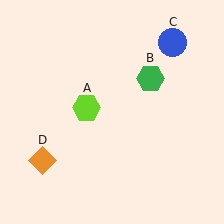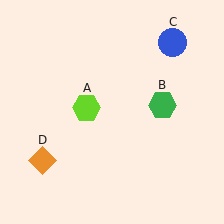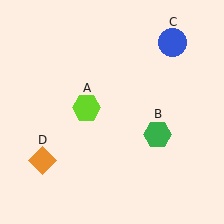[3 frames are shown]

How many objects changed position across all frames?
1 object changed position: green hexagon (object B).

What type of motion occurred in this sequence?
The green hexagon (object B) rotated clockwise around the center of the scene.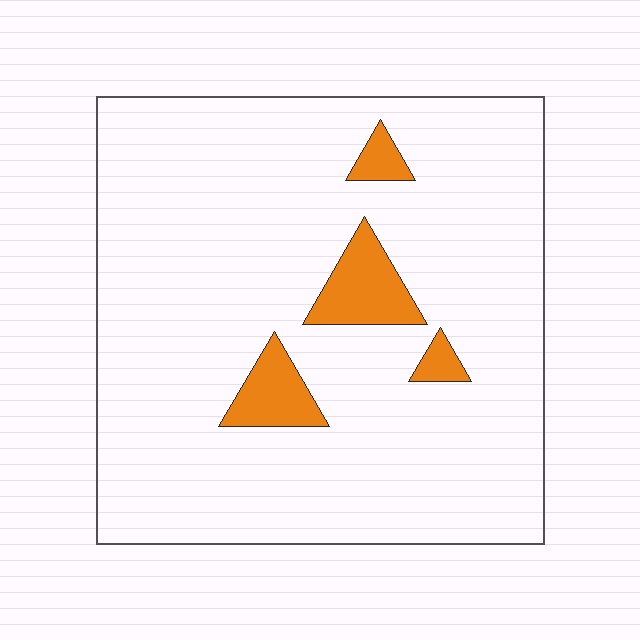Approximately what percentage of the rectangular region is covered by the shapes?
Approximately 10%.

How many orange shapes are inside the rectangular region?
4.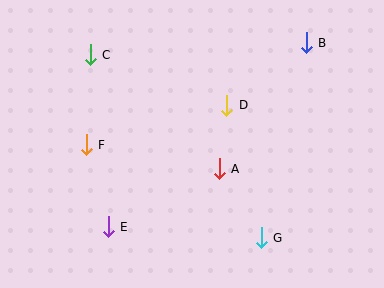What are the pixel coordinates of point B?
Point B is at (306, 43).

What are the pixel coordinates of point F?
Point F is at (86, 145).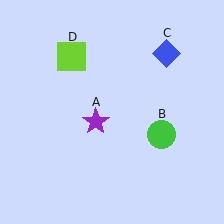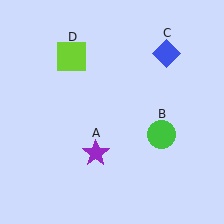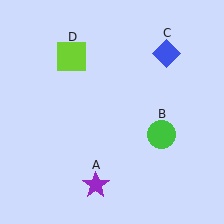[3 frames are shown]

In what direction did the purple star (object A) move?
The purple star (object A) moved down.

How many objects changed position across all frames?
1 object changed position: purple star (object A).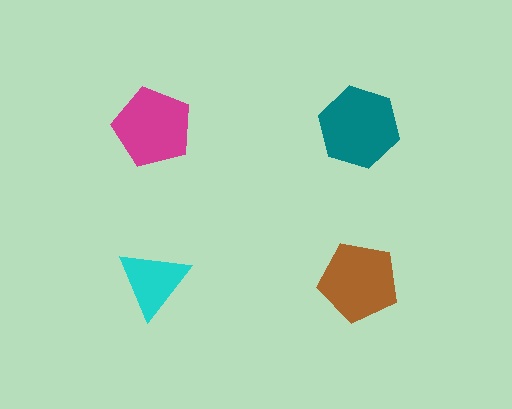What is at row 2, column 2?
A brown pentagon.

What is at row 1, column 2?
A teal hexagon.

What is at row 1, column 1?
A magenta pentagon.